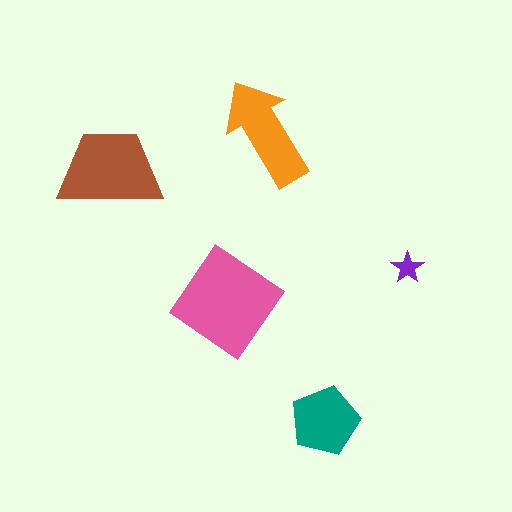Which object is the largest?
The pink diamond.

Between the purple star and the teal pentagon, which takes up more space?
The teal pentagon.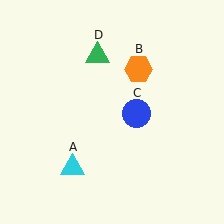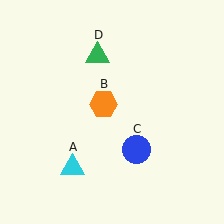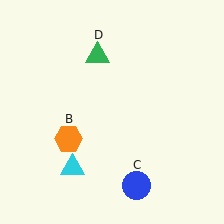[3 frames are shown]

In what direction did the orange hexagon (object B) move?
The orange hexagon (object B) moved down and to the left.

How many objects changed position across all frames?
2 objects changed position: orange hexagon (object B), blue circle (object C).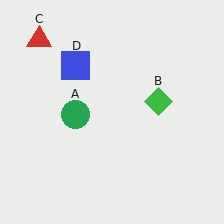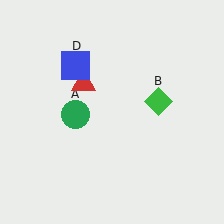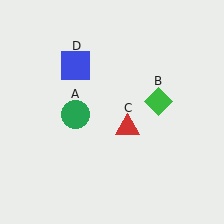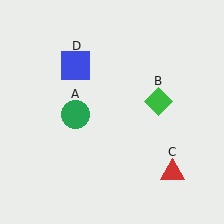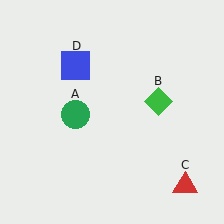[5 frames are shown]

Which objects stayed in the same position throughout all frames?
Green circle (object A) and green diamond (object B) and blue square (object D) remained stationary.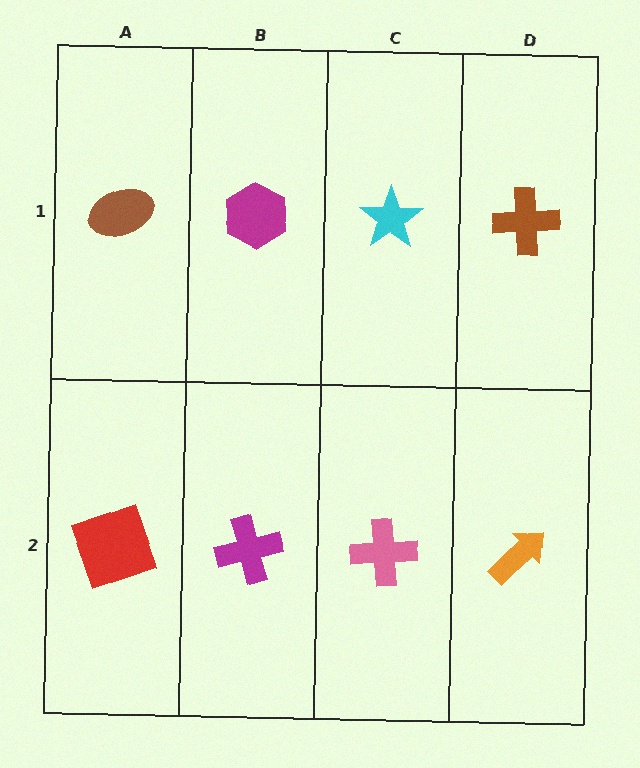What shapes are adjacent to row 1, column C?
A pink cross (row 2, column C), a magenta hexagon (row 1, column B), a brown cross (row 1, column D).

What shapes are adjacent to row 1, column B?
A magenta cross (row 2, column B), a brown ellipse (row 1, column A), a cyan star (row 1, column C).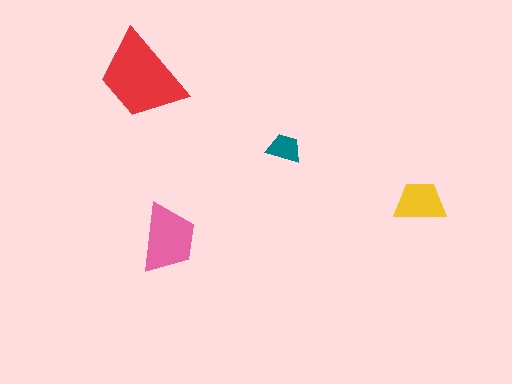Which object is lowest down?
The pink trapezoid is bottommost.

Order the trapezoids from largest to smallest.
the red one, the pink one, the yellow one, the teal one.